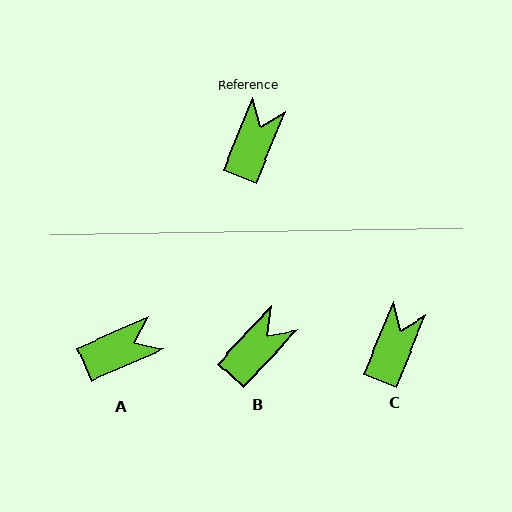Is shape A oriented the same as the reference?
No, it is off by about 44 degrees.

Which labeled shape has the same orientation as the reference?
C.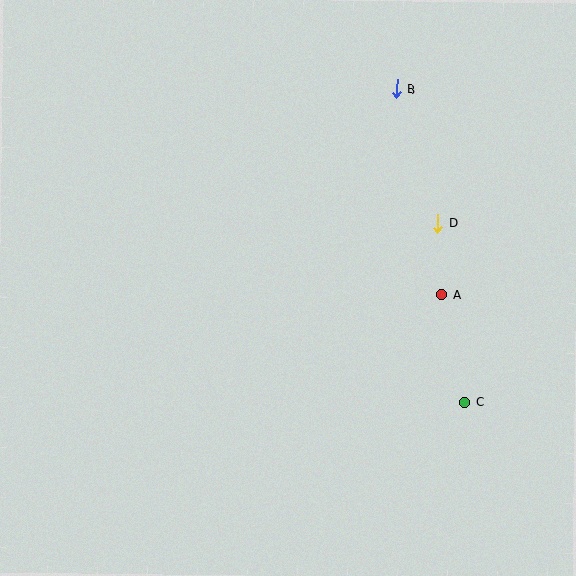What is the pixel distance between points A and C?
The distance between A and C is 110 pixels.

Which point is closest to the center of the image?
Point A at (442, 295) is closest to the center.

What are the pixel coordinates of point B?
Point B is at (397, 89).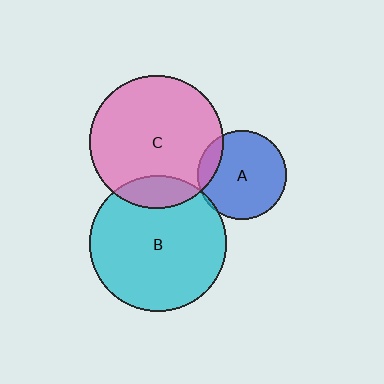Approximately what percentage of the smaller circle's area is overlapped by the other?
Approximately 15%.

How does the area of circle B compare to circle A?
Approximately 2.3 times.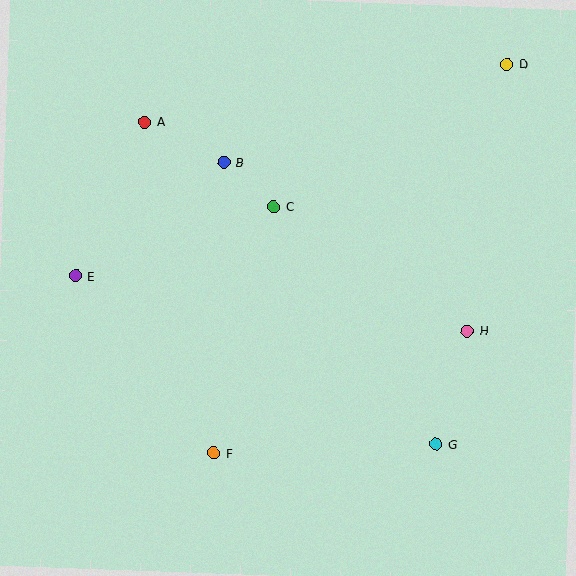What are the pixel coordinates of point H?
Point H is at (468, 331).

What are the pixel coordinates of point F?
Point F is at (214, 453).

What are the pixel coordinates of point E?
Point E is at (76, 276).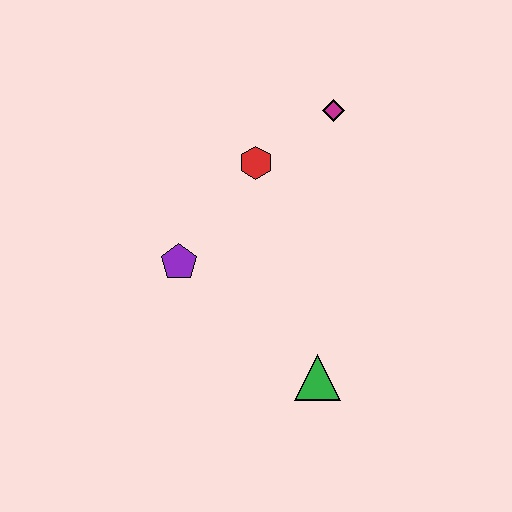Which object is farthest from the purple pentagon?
The magenta diamond is farthest from the purple pentagon.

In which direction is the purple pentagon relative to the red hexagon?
The purple pentagon is below the red hexagon.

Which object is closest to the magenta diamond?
The red hexagon is closest to the magenta diamond.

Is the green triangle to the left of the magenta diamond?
Yes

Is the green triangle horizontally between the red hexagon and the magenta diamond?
Yes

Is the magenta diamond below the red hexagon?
No